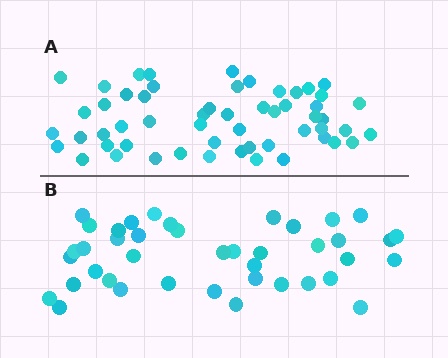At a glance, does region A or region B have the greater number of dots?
Region A (the top region) has more dots.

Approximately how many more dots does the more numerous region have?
Region A has approximately 15 more dots than region B.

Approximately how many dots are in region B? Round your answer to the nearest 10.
About 40 dots. (The exact count is 41, which rounds to 40.)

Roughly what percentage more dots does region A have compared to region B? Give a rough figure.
About 35% more.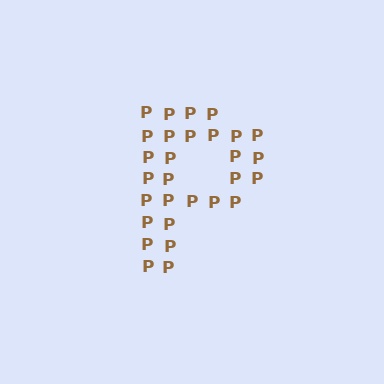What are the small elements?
The small elements are letter P's.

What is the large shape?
The large shape is the letter P.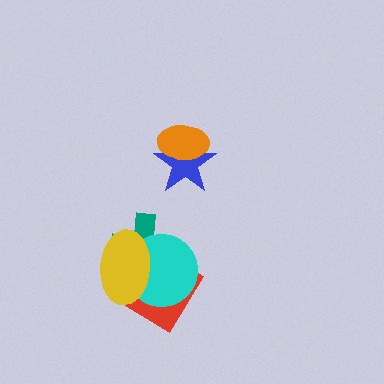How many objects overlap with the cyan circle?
3 objects overlap with the cyan circle.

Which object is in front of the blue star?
The orange ellipse is in front of the blue star.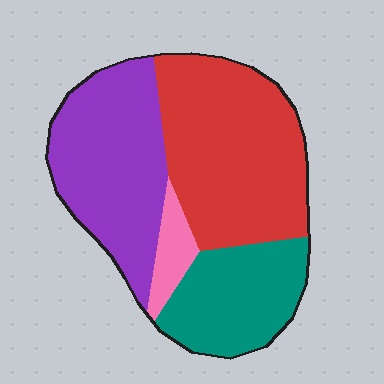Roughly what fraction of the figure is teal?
Teal takes up about one fifth (1/5) of the figure.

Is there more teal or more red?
Red.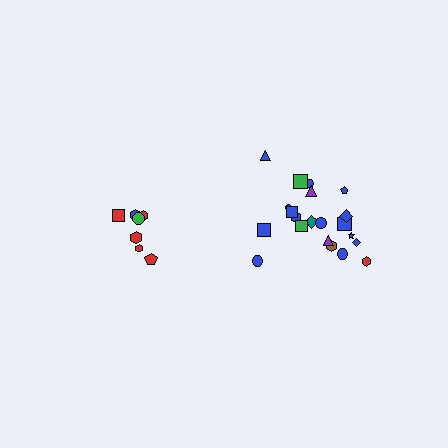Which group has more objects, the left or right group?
The right group.